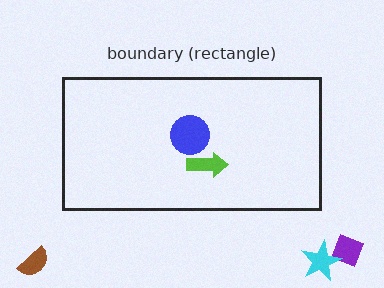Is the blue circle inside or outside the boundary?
Inside.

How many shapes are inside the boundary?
2 inside, 3 outside.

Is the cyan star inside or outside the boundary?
Outside.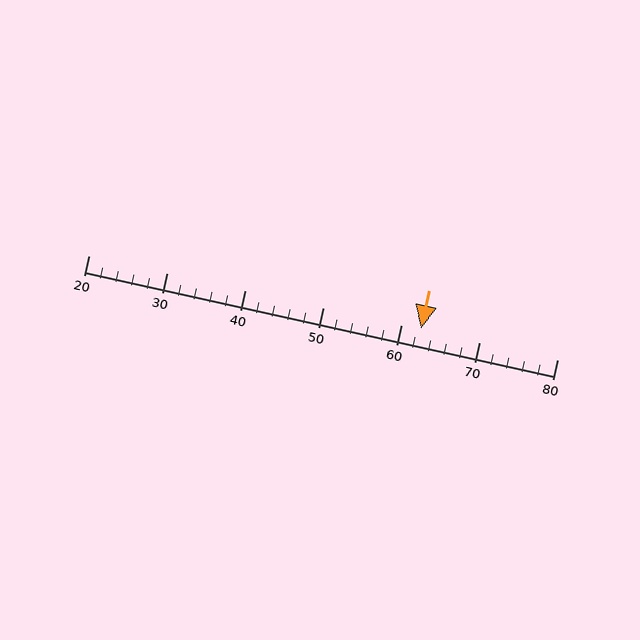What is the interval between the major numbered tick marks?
The major tick marks are spaced 10 units apart.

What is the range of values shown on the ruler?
The ruler shows values from 20 to 80.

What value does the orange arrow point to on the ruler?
The orange arrow points to approximately 63.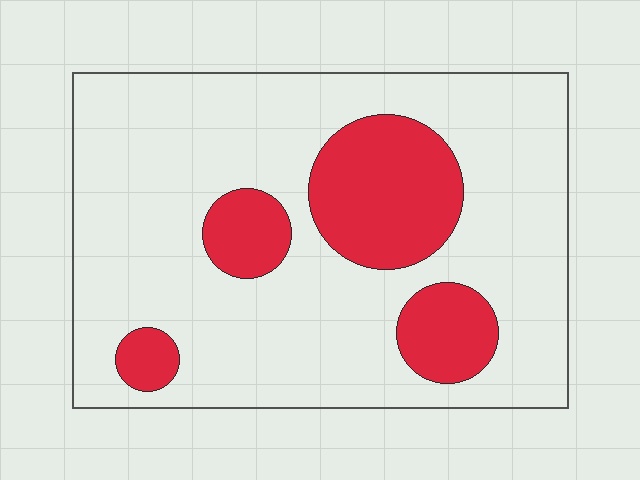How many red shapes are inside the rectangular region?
4.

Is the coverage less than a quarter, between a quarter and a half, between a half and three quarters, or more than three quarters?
Less than a quarter.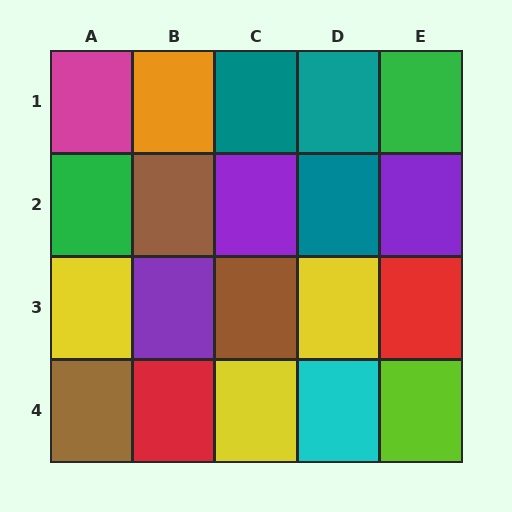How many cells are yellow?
3 cells are yellow.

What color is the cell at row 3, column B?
Purple.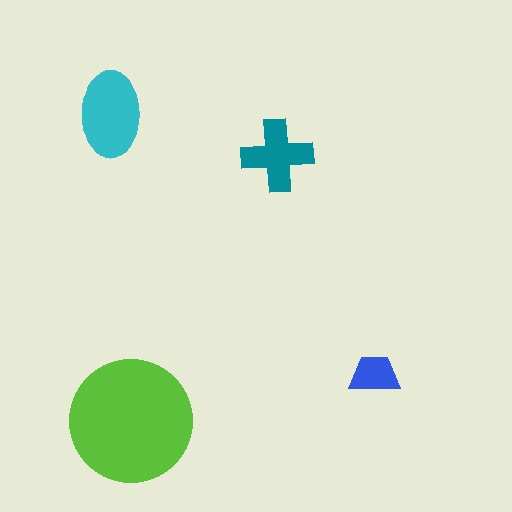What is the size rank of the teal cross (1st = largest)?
3rd.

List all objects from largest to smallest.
The lime circle, the cyan ellipse, the teal cross, the blue trapezoid.